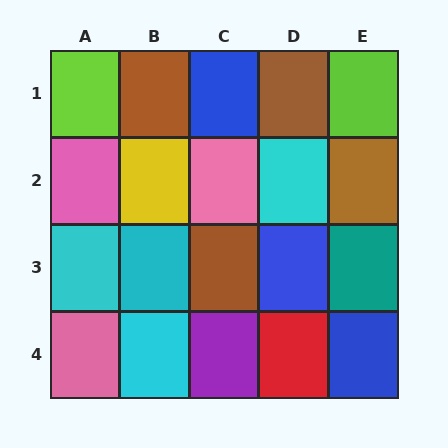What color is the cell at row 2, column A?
Pink.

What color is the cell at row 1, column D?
Brown.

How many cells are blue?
3 cells are blue.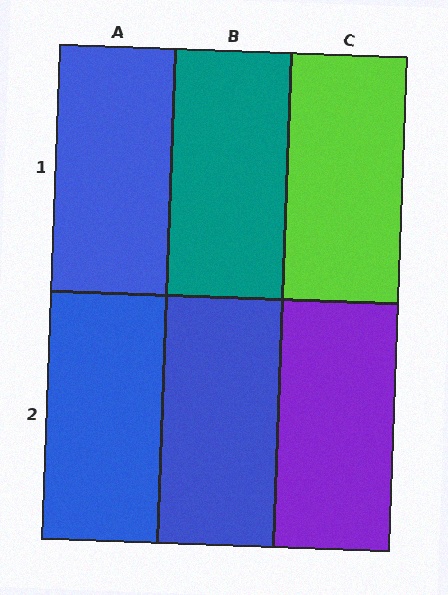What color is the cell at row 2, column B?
Blue.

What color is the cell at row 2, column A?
Blue.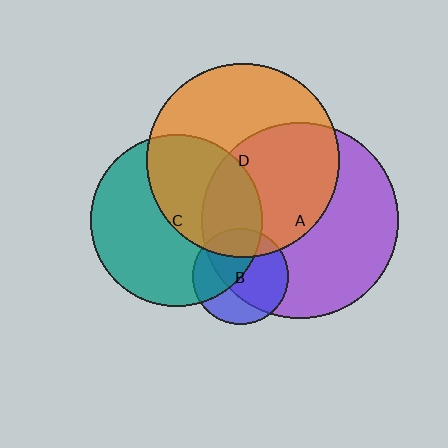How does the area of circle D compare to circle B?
Approximately 4.1 times.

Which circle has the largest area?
Circle A (purple).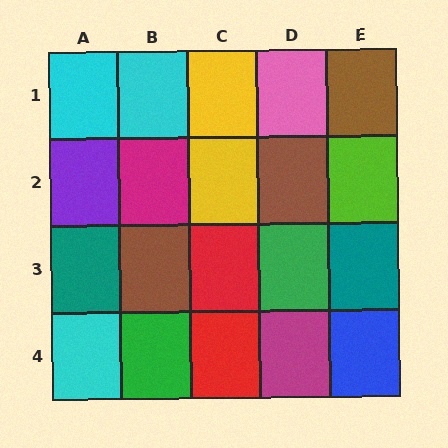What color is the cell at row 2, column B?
Magenta.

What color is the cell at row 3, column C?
Red.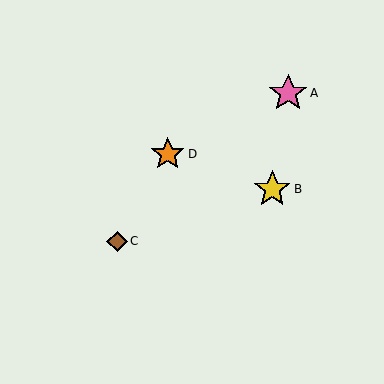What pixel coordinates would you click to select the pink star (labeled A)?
Click at (288, 93) to select the pink star A.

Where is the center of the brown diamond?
The center of the brown diamond is at (117, 241).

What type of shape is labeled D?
Shape D is an orange star.